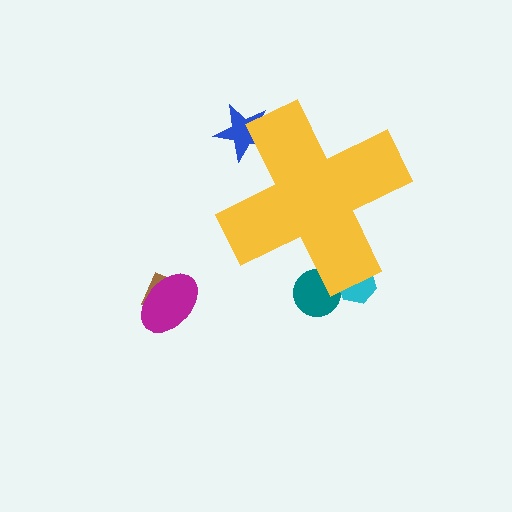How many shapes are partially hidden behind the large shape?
3 shapes are partially hidden.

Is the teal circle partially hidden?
Yes, the teal circle is partially hidden behind the yellow cross.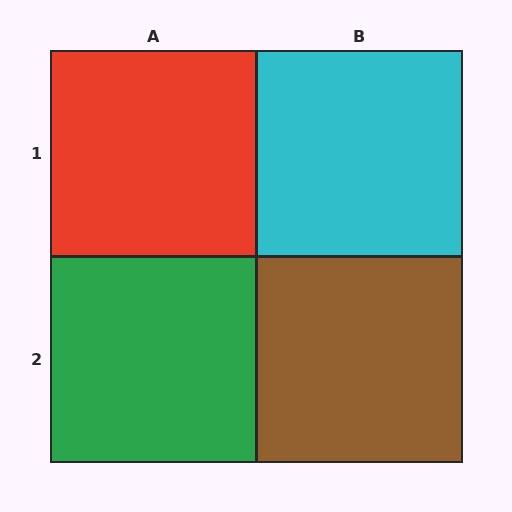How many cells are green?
1 cell is green.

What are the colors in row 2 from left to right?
Green, brown.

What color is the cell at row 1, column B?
Cyan.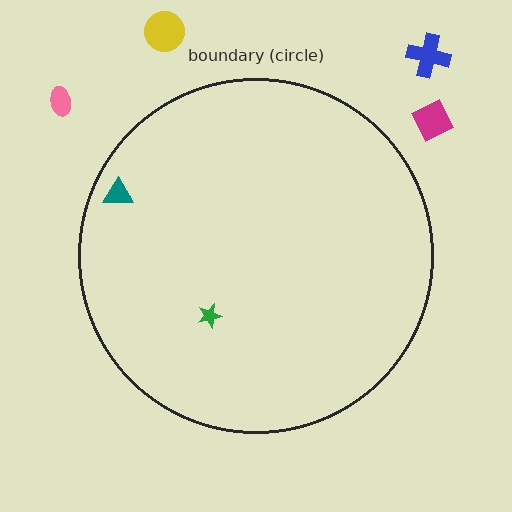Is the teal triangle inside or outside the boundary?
Inside.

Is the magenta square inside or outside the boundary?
Outside.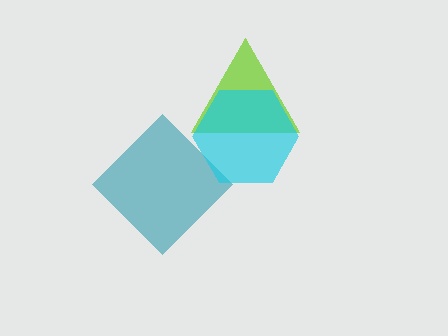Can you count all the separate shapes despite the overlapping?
Yes, there are 3 separate shapes.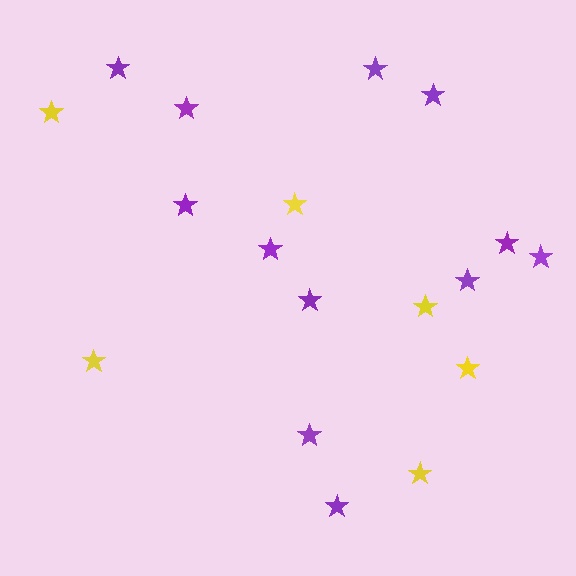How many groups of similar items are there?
There are 2 groups: one group of purple stars (12) and one group of yellow stars (6).